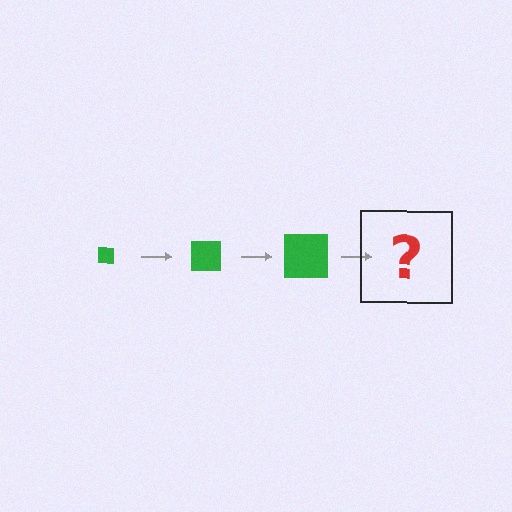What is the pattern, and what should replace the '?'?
The pattern is that the square gets progressively larger each step. The '?' should be a green square, larger than the previous one.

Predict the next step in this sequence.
The next step is a green square, larger than the previous one.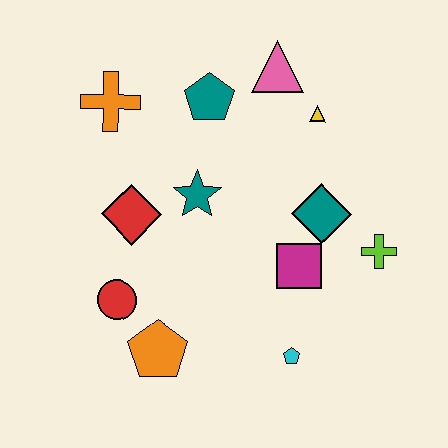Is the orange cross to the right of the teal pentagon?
No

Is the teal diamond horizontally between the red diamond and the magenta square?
No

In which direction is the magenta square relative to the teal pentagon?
The magenta square is below the teal pentagon.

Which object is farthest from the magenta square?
The orange cross is farthest from the magenta square.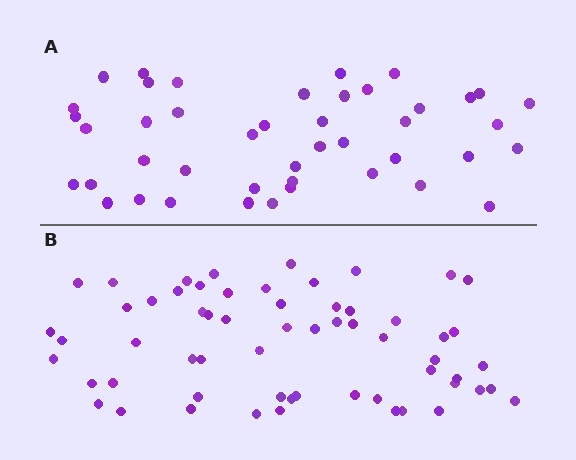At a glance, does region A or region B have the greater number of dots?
Region B (the bottom region) has more dots.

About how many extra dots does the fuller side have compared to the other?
Region B has approximately 15 more dots than region A.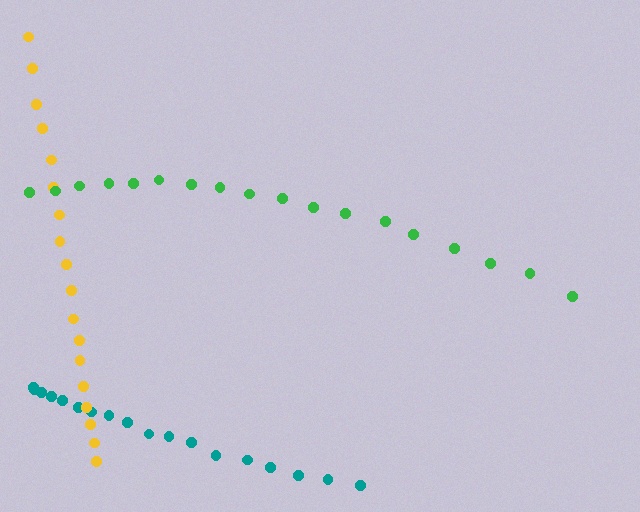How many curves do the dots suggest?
There are 3 distinct paths.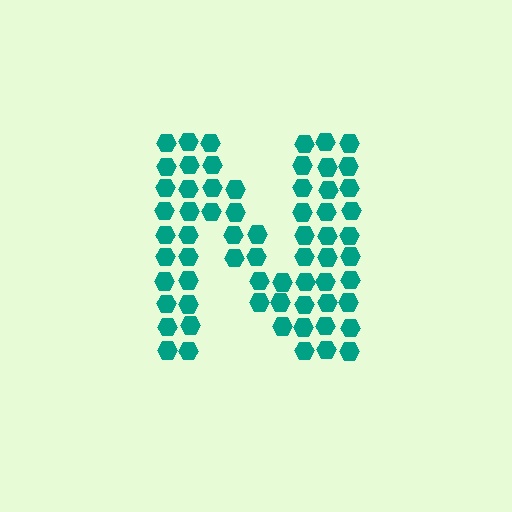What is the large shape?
The large shape is the letter N.